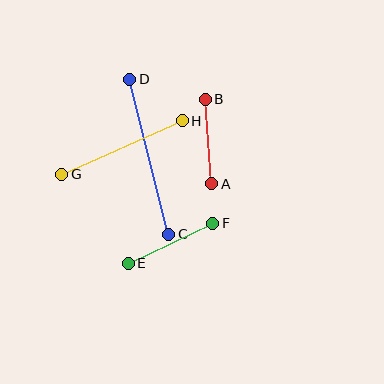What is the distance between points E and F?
The distance is approximately 93 pixels.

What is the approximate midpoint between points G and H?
The midpoint is at approximately (122, 148) pixels.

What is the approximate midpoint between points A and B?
The midpoint is at approximately (209, 141) pixels.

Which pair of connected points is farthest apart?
Points C and D are farthest apart.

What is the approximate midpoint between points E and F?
The midpoint is at approximately (171, 243) pixels.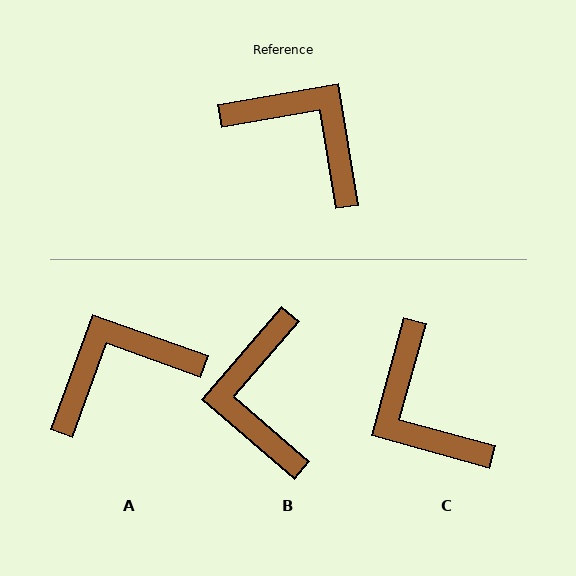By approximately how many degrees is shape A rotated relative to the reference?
Approximately 61 degrees counter-clockwise.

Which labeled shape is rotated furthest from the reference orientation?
C, about 155 degrees away.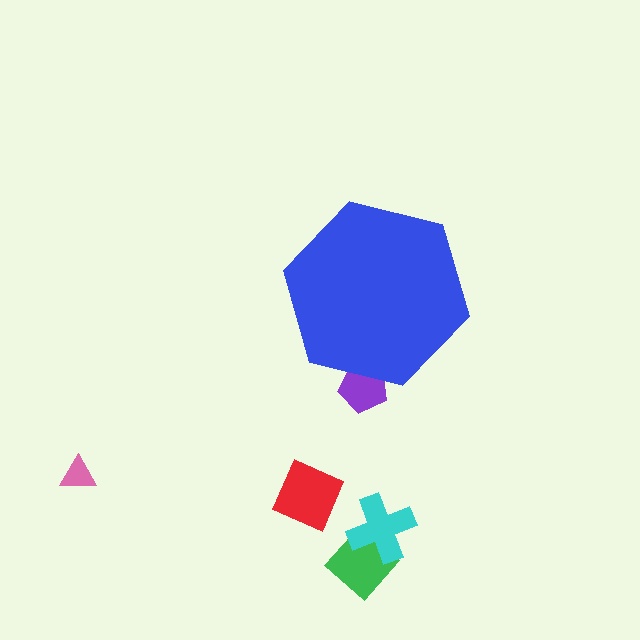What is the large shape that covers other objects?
A blue hexagon.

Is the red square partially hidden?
No, the red square is fully visible.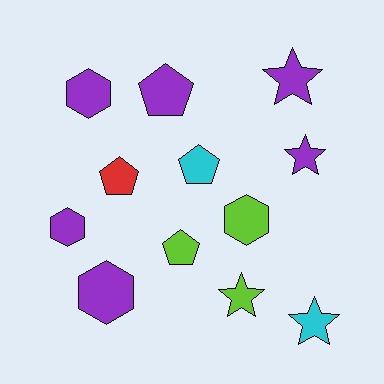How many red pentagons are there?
There is 1 red pentagon.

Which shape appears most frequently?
Hexagon, with 4 objects.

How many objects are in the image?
There are 12 objects.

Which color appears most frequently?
Purple, with 6 objects.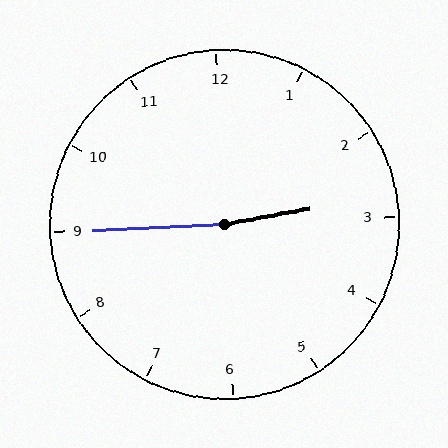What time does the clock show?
2:45.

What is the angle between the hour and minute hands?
Approximately 172 degrees.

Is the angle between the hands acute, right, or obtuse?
It is obtuse.